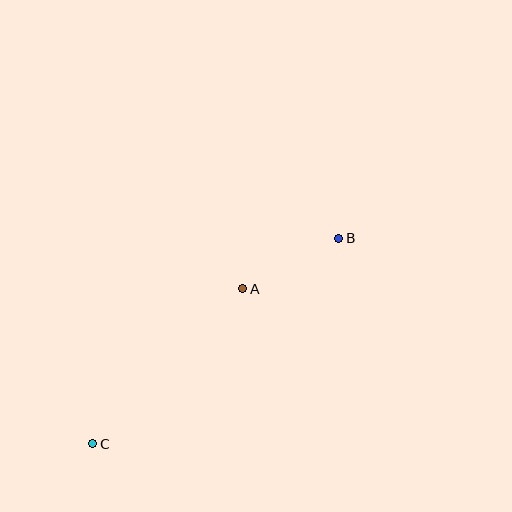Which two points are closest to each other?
Points A and B are closest to each other.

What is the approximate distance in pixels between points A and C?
The distance between A and C is approximately 216 pixels.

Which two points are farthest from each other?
Points B and C are farthest from each other.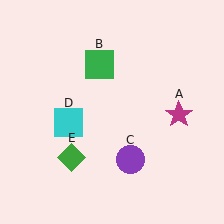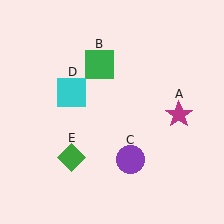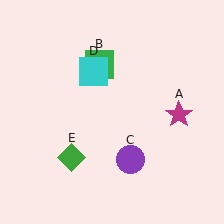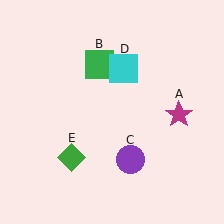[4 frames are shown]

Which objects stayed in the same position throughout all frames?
Magenta star (object A) and green square (object B) and purple circle (object C) and green diamond (object E) remained stationary.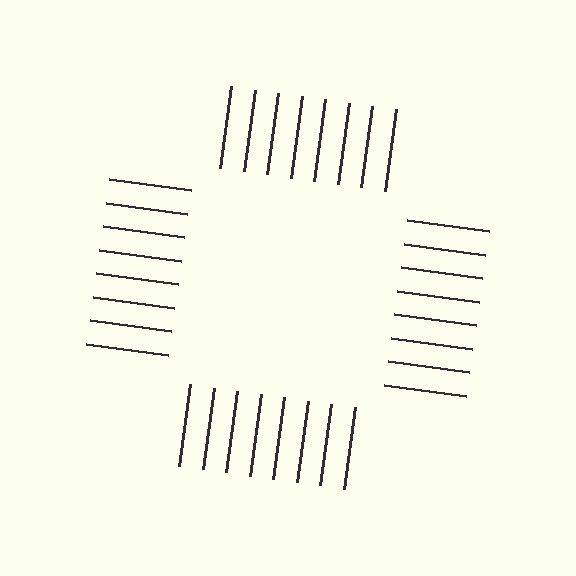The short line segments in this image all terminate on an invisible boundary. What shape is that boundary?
An illusory square — the line segments terminate on its edges but no continuous stroke is drawn.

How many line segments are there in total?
32 — 8 along each of the 4 edges.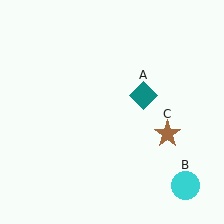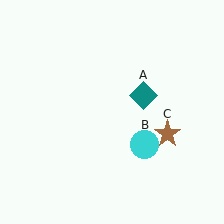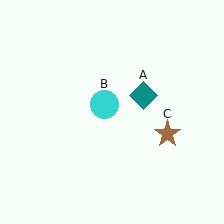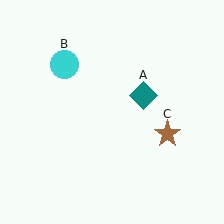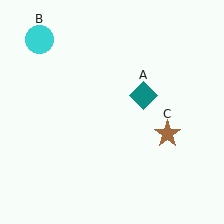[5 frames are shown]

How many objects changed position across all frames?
1 object changed position: cyan circle (object B).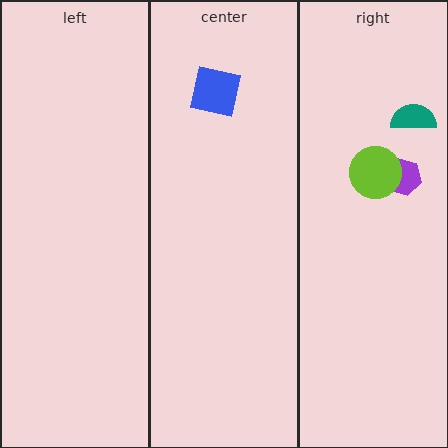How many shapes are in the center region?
1.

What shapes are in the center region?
The blue square.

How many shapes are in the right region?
3.